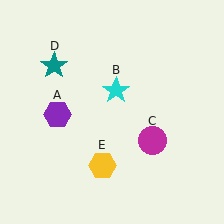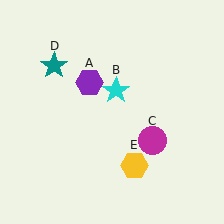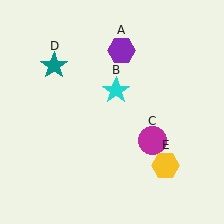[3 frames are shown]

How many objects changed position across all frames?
2 objects changed position: purple hexagon (object A), yellow hexagon (object E).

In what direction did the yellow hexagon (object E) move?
The yellow hexagon (object E) moved right.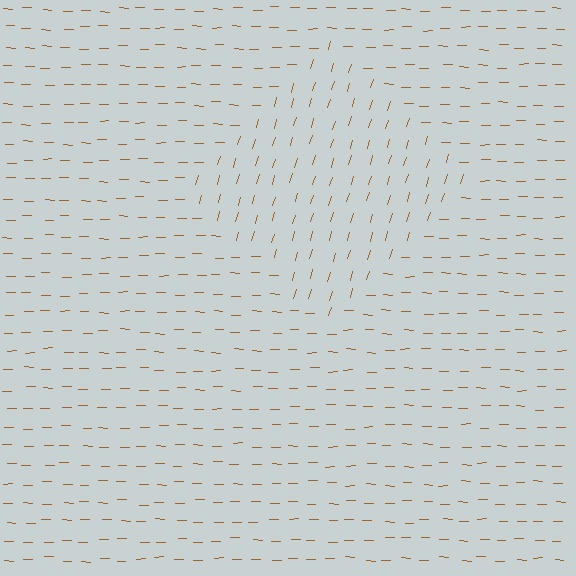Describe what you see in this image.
The image is filled with small brown line segments. A diamond region in the image has lines oriented differently from the surrounding lines, creating a visible texture boundary.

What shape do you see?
I see a diamond.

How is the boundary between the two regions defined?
The boundary is defined purely by a change in line orientation (approximately 74 degrees difference). All lines are the same color and thickness.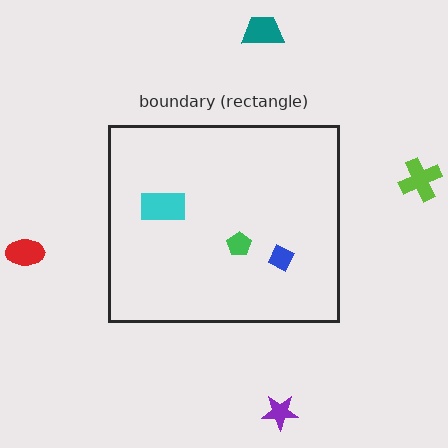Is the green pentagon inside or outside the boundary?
Inside.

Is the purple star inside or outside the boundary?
Outside.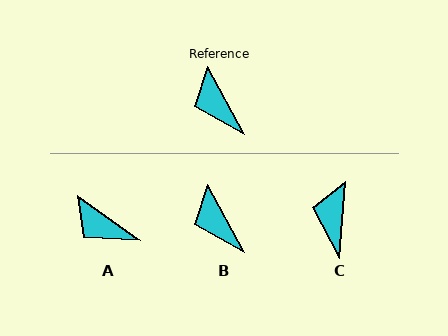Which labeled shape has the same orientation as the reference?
B.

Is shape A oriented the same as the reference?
No, it is off by about 26 degrees.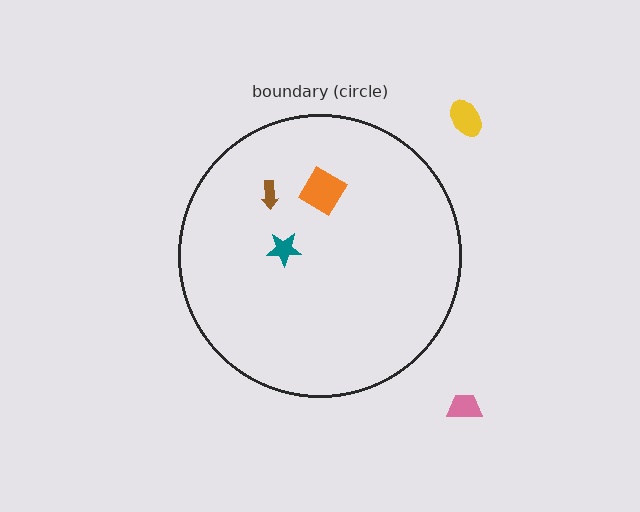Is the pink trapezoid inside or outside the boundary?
Outside.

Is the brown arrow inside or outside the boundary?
Inside.